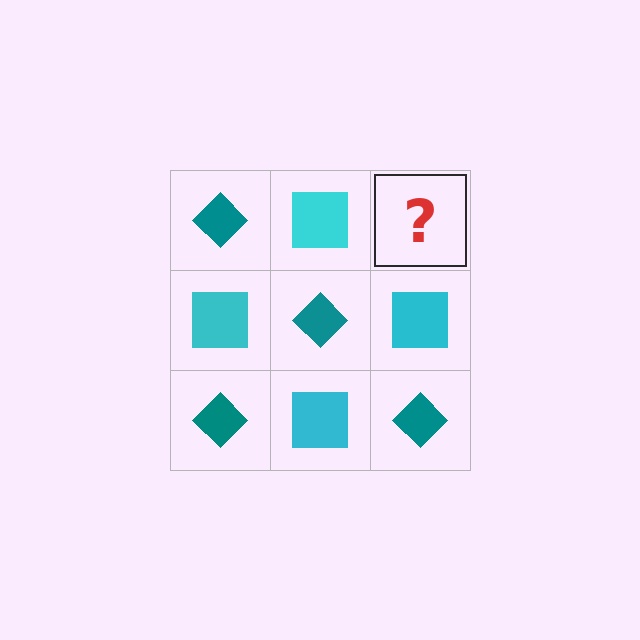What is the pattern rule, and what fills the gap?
The rule is that it alternates teal diamond and cyan square in a checkerboard pattern. The gap should be filled with a teal diamond.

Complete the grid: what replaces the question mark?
The question mark should be replaced with a teal diamond.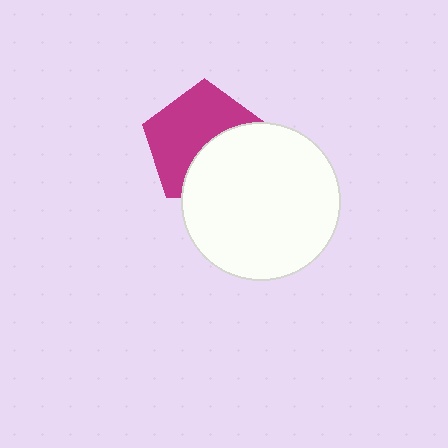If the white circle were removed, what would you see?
You would see the complete magenta pentagon.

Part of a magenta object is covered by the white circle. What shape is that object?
It is a pentagon.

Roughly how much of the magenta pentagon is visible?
About half of it is visible (roughly 58%).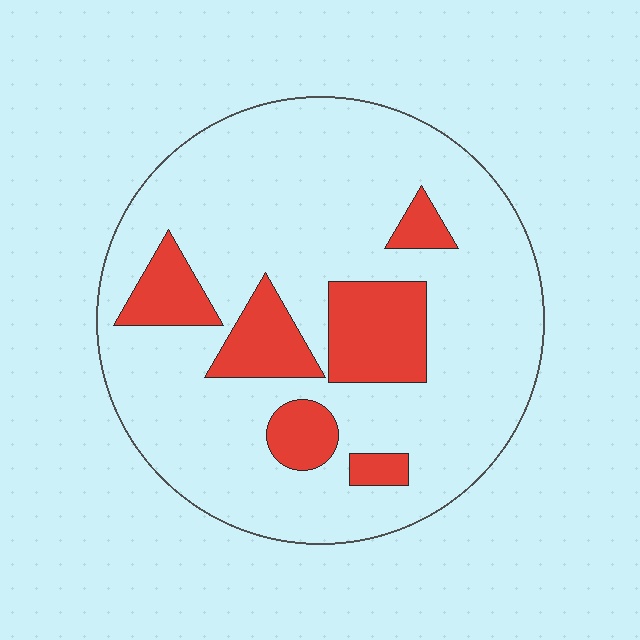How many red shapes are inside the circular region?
6.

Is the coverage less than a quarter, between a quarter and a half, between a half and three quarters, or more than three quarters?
Less than a quarter.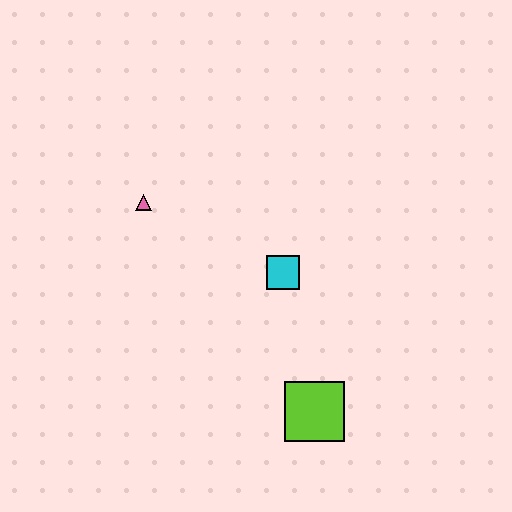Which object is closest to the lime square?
The cyan square is closest to the lime square.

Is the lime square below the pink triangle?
Yes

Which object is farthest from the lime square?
The pink triangle is farthest from the lime square.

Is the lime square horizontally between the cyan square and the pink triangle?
No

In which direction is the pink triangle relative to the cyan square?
The pink triangle is to the left of the cyan square.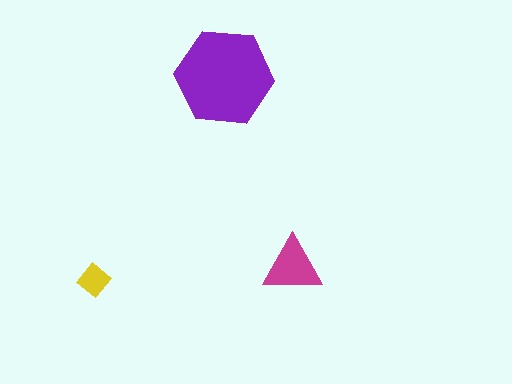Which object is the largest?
The purple hexagon.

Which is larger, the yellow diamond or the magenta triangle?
The magenta triangle.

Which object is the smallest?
The yellow diamond.